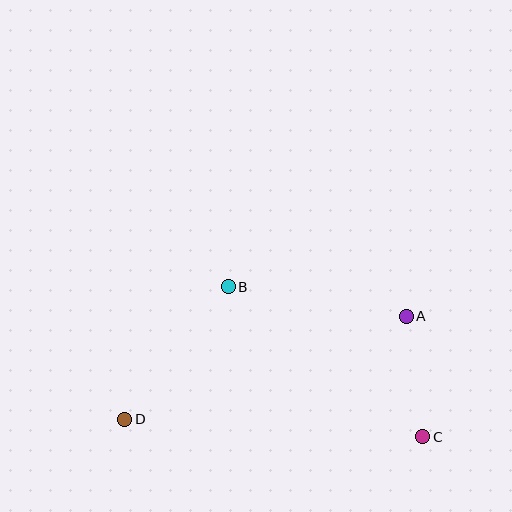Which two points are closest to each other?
Points A and C are closest to each other.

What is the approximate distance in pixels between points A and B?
The distance between A and B is approximately 181 pixels.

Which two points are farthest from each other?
Points A and D are farthest from each other.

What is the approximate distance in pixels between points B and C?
The distance between B and C is approximately 246 pixels.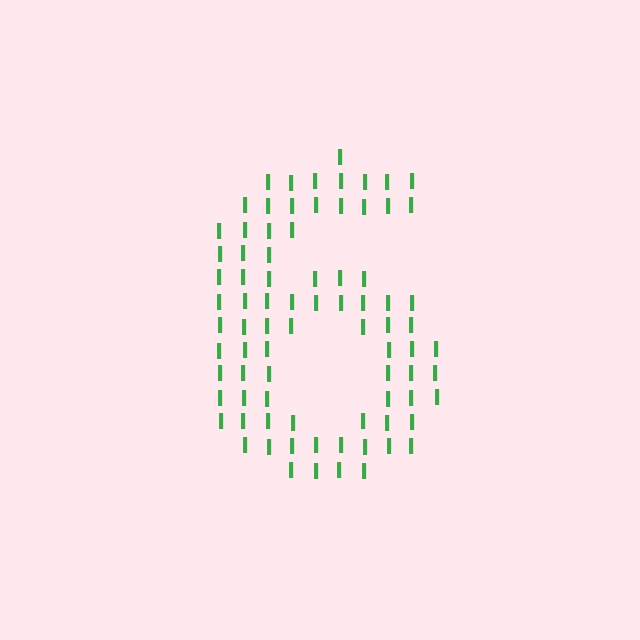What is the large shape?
The large shape is the digit 6.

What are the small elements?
The small elements are letter I's.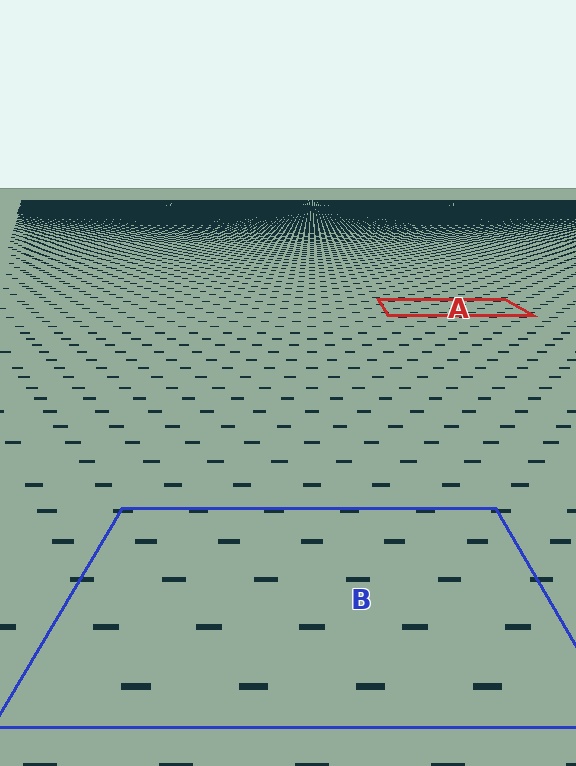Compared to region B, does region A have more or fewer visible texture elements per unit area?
Region A has more texture elements per unit area — they are packed more densely because it is farther away.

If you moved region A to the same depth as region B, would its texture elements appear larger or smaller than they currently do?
They would appear larger. At a closer depth, the same texture elements are projected at a bigger on-screen size.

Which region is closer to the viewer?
Region B is closer. The texture elements there are larger and more spread out.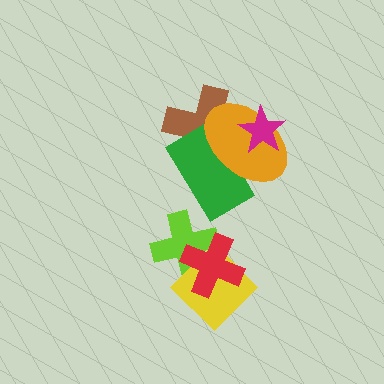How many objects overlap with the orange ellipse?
3 objects overlap with the orange ellipse.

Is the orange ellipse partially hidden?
Yes, it is partially covered by another shape.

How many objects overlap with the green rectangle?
2 objects overlap with the green rectangle.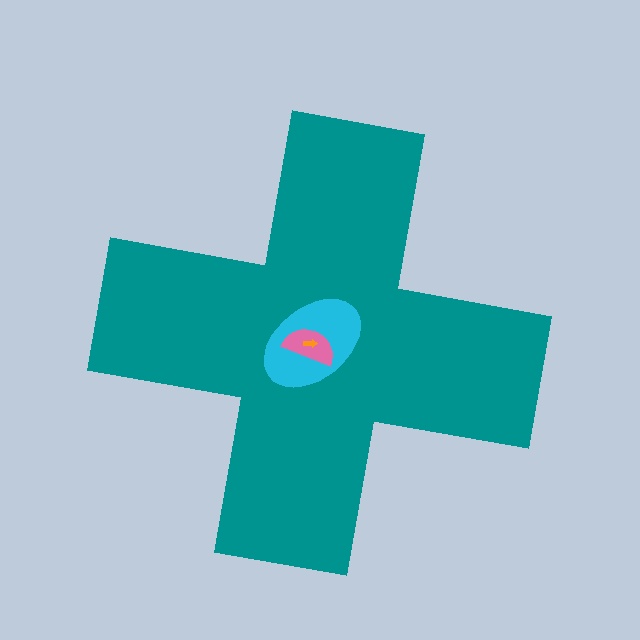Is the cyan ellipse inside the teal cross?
Yes.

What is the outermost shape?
The teal cross.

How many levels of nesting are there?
4.